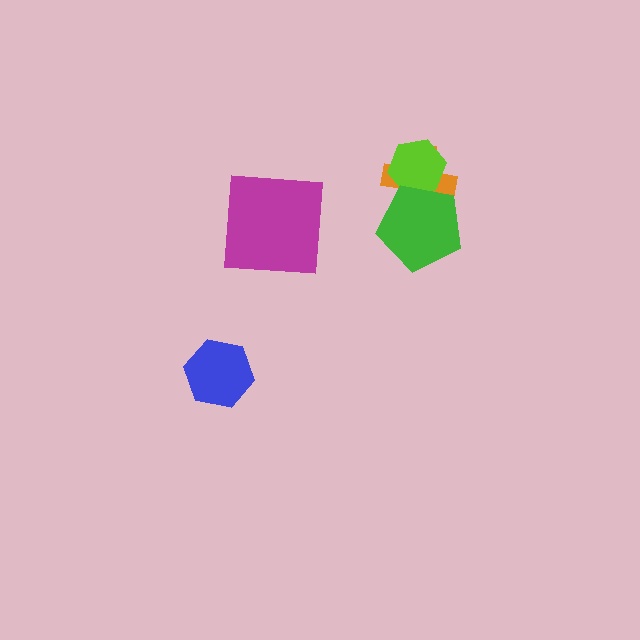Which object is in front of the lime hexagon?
The green pentagon is in front of the lime hexagon.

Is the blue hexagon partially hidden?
No, no other shape covers it.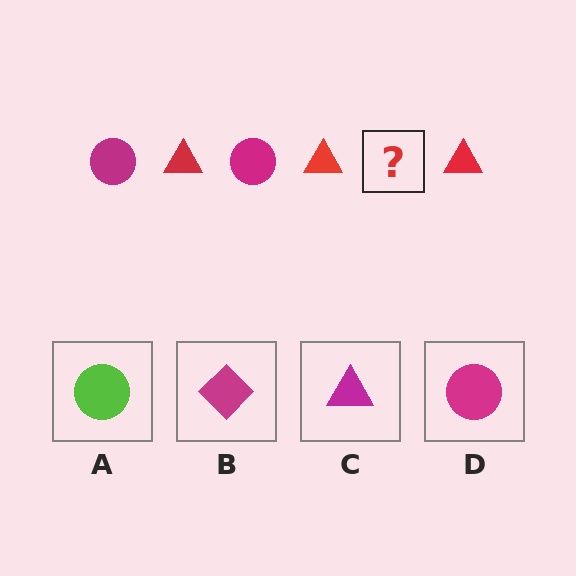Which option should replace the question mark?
Option D.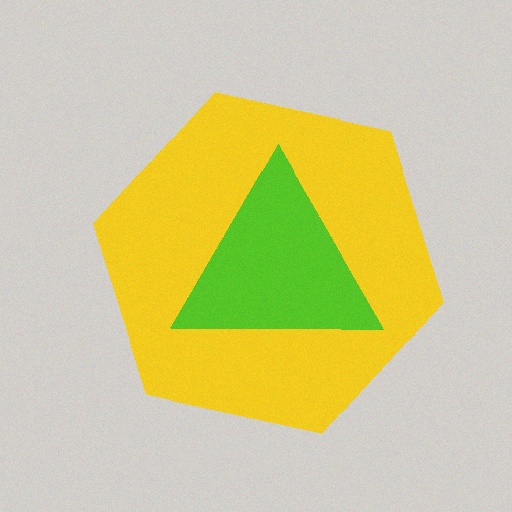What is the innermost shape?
The lime triangle.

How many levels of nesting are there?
2.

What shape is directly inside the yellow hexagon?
The lime triangle.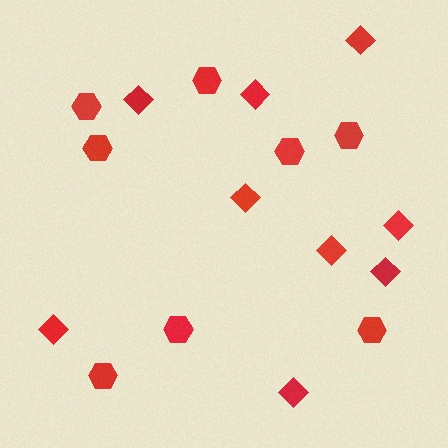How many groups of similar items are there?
There are 2 groups: one group of hexagons (8) and one group of diamonds (9).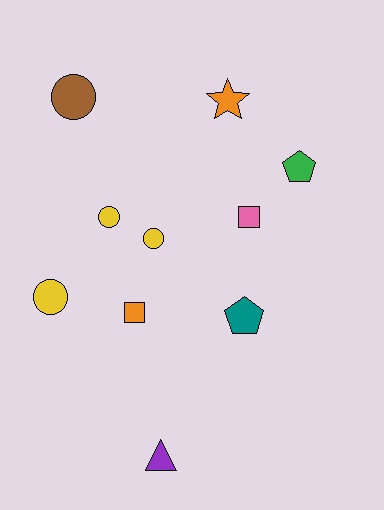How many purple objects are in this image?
There is 1 purple object.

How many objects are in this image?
There are 10 objects.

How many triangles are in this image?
There is 1 triangle.